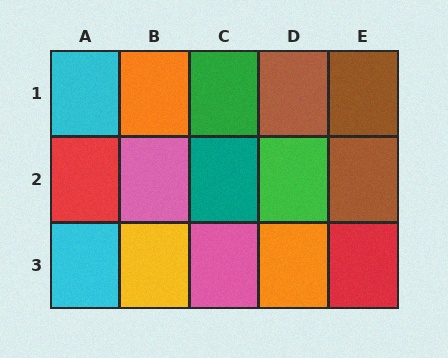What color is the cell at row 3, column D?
Orange.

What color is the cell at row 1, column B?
Orange.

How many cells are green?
2 cells are green.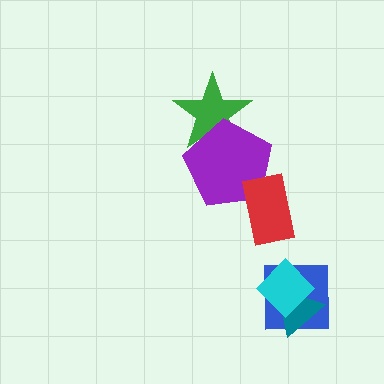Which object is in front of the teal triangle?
The cyan diamond is in front of the teal triangle.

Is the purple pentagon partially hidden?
Yes, it is partially covered by another shape.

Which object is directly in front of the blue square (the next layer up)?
The teal triangle is directly in front of the blue square.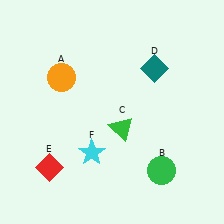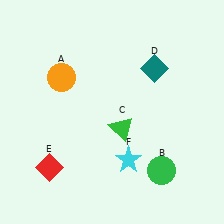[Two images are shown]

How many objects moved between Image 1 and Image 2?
1 object moved between the two images.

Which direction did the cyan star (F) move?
The cyan star (F) moved right.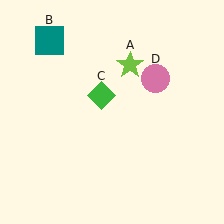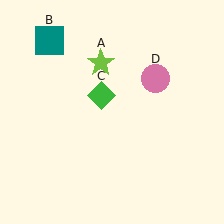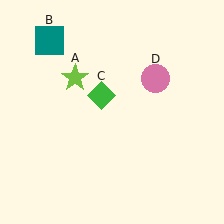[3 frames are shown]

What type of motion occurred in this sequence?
The lime star (object A) rotated counterclockwise around the center of the scene.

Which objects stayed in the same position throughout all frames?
Teal square (object B) and green diamond (object C) and pink circle (object D) remained stationary.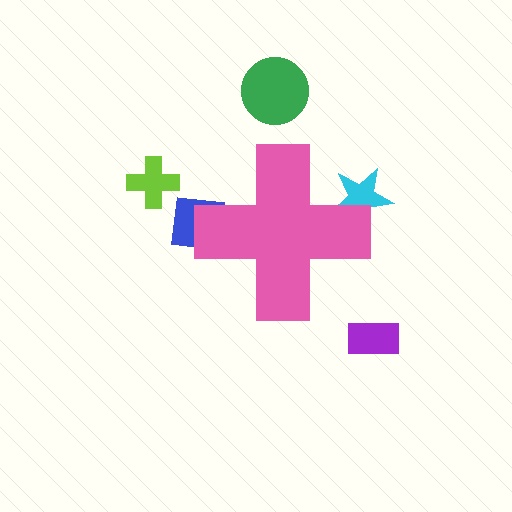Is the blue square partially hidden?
Yes, the blue square is partially hidden behind the pink cross.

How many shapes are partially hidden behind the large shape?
2 shapes are partially hidden.